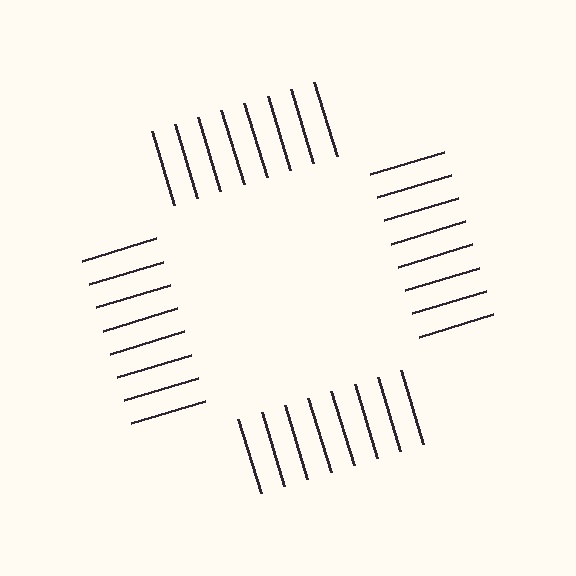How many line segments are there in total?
32 — 8 along each of the 4 edges.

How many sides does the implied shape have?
4 sides — the line-ends trace a square.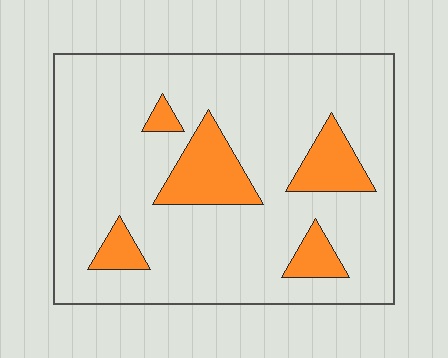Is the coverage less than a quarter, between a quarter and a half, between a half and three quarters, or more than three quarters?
Less than a quarter.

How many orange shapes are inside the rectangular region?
5.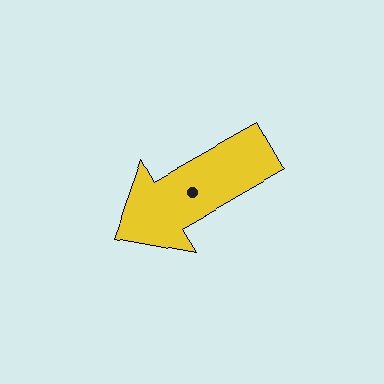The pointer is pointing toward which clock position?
Roughly 8 o'clock.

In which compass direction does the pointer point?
Southwest.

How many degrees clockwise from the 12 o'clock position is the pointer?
Approximately 240 degrees.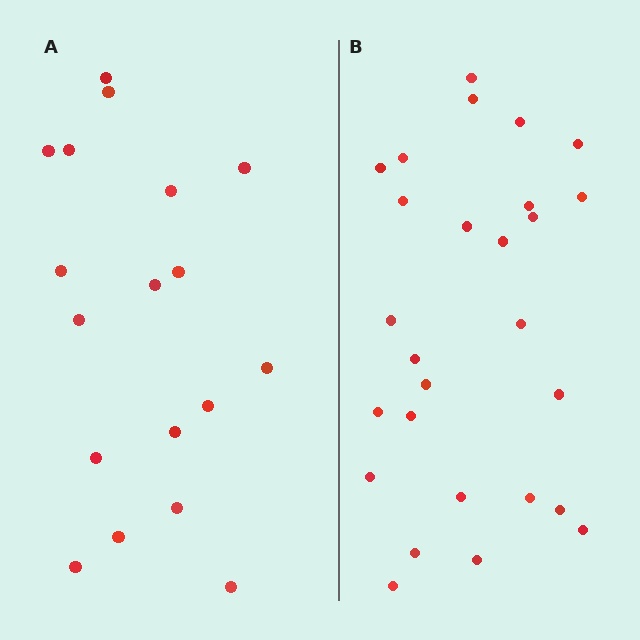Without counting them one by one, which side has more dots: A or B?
Region B (the right region) has more dots.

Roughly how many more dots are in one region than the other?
Region B has roughly 8 or so more dots than region A.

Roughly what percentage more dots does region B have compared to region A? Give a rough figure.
About 50% more.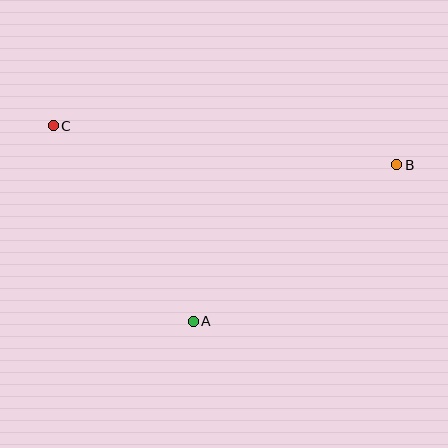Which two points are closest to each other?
Points A and C are closest to each other.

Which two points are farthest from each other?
Points B and C are farthest from each other.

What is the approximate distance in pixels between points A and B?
The distance between A and B is approximately 257 pixels.